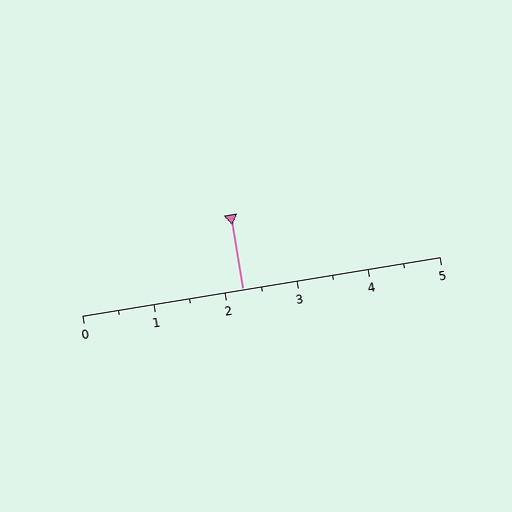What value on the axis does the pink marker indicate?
The marker indicates approximately 2.2.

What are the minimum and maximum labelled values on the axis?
The axis runs from 0 to 5.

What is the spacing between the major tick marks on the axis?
The major ticks are spaced 1 apart.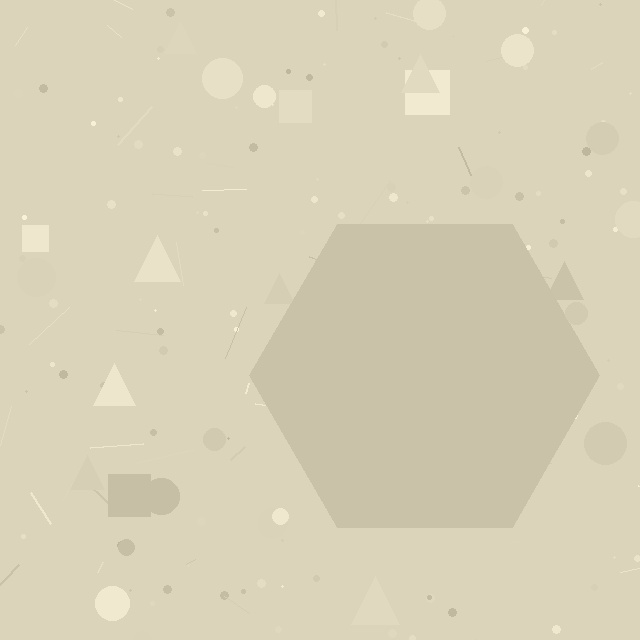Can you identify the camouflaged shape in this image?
The camouflaged shape is a hexagon.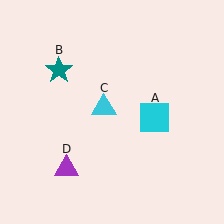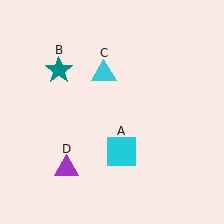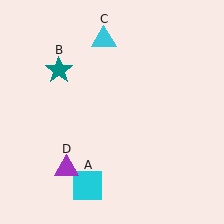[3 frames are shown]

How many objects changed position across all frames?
2 objects changed position: cyan square (object A), cyan triangle (object C).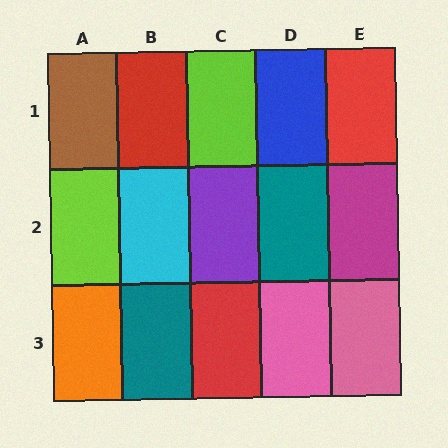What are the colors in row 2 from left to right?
Lime, cyan, purple, teal, magenta.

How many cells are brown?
1 cell is brown.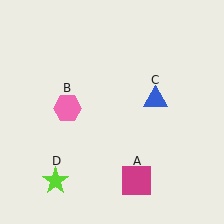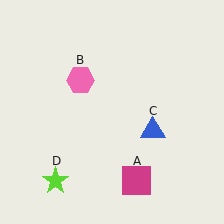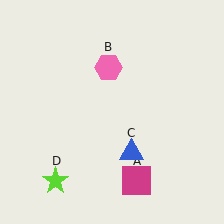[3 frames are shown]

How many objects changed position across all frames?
2 objects changed position: pink hexagon (object B), blue triangle (object C).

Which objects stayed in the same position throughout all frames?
Magenta square (object A) and lime star (object D) remained stationary.